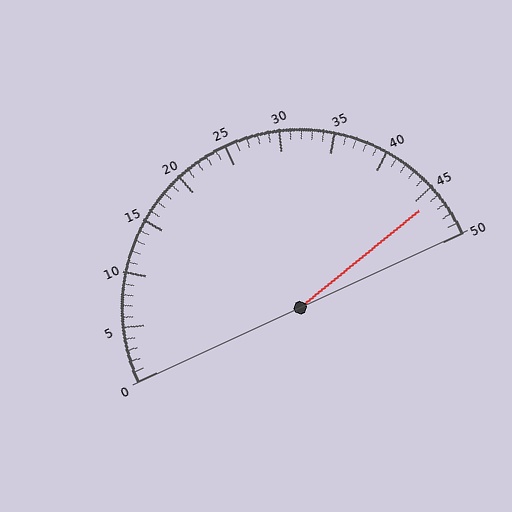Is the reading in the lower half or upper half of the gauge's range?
The reading is in the upper half of the range (0 to 50).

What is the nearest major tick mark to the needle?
The nearest major tick mark is 45.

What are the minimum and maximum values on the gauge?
The gauge ranges from 0 to 50.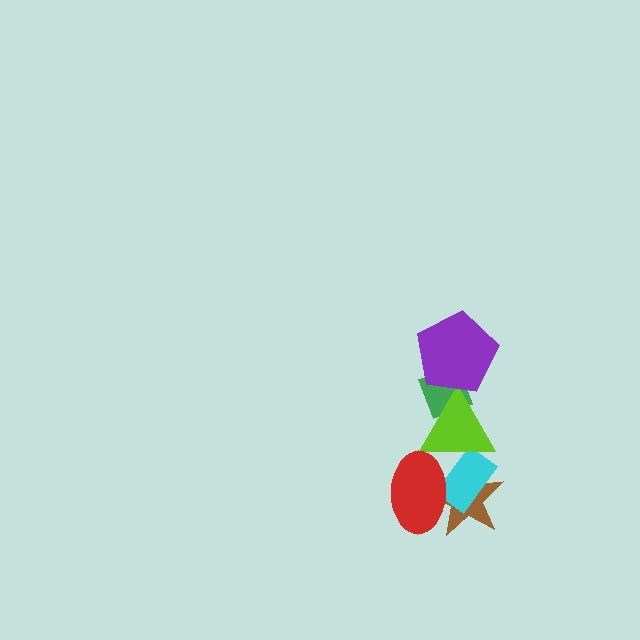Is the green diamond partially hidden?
Yes, it is partially covered by another shape.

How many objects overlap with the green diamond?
2 objects overlap with the green diamond.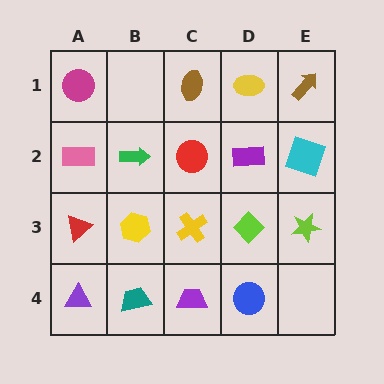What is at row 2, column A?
A pink rectangle.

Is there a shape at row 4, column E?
No, that cell is empty.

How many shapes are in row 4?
4 shapes.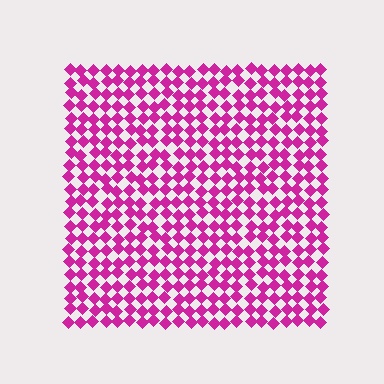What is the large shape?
The large shape is a square.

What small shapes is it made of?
It is made of small diamonds.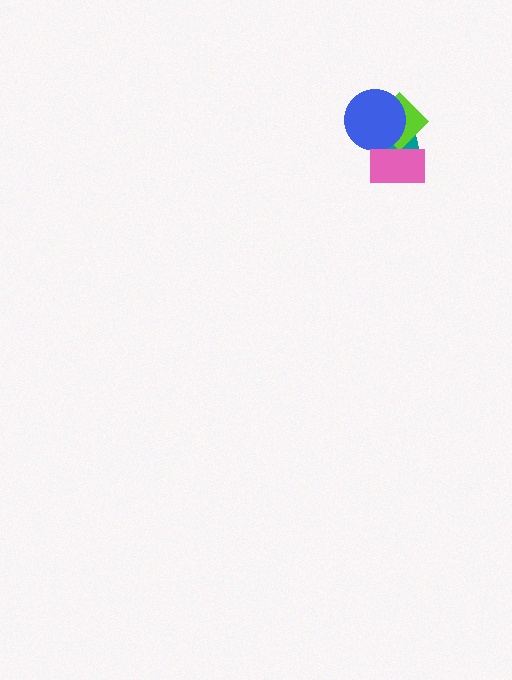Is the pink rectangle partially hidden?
No, no other shape covers it.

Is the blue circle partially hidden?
Yes, it is partially covered by another shape.